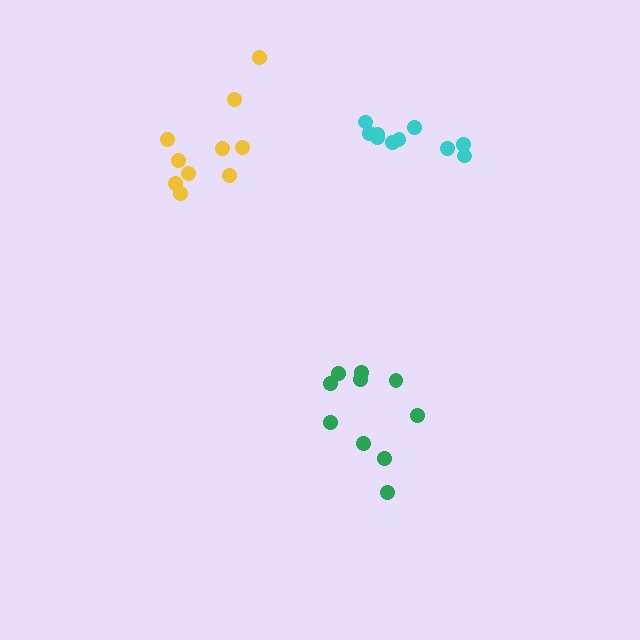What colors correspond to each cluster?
The clusters are colored: cyan, yellow, green.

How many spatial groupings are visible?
There are 3 spatial groupings.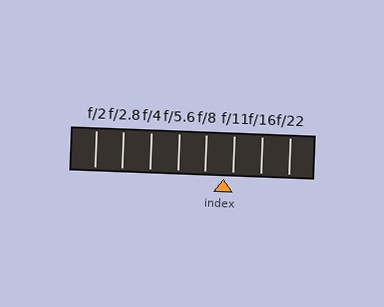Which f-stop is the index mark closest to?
The index mark is closest to f/11.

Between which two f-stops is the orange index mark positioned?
The index mark is between f/8 and f/11.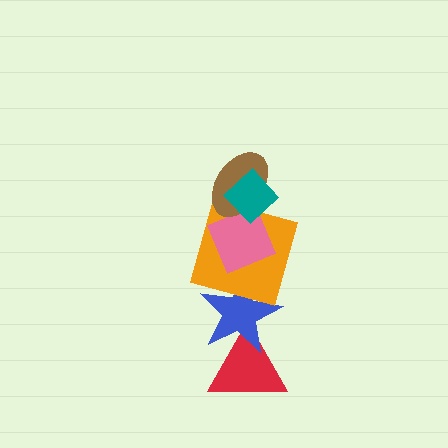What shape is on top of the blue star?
The orange square is on top of the blue star.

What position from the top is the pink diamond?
The pink diamond is 3rd from the top.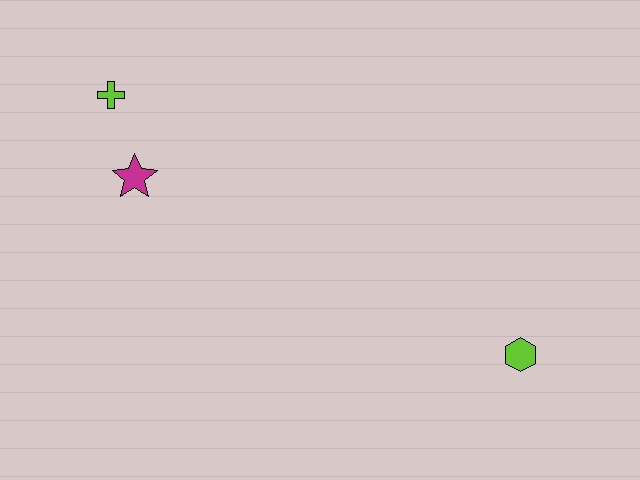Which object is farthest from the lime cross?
The lime hexagon is farthest from the lime cross.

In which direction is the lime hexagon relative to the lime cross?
The lime hexagon is to the right of the lime cross.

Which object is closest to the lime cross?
The magenta star is closest to the lime cross.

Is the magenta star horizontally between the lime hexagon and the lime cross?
Yes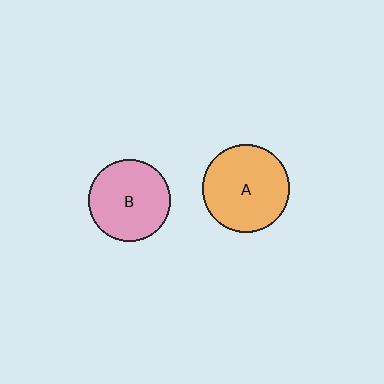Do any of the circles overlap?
No, none of the circles overlap.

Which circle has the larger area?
Circle A (orange).